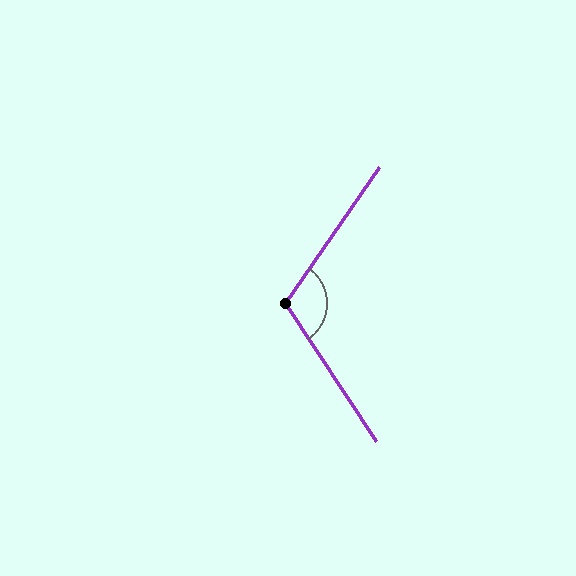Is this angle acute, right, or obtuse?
It is obtuse.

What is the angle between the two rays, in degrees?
Approximately 111 degrees.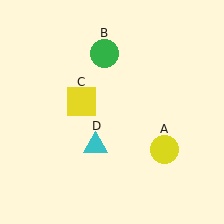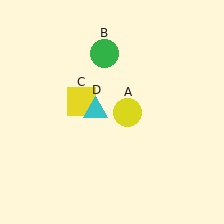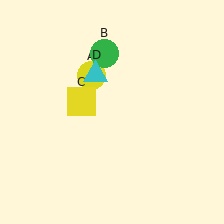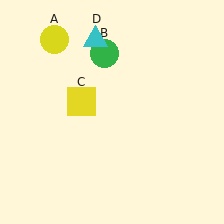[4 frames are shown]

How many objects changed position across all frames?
2 objects changed position: yellow circle (object A), cyan triangle (object D).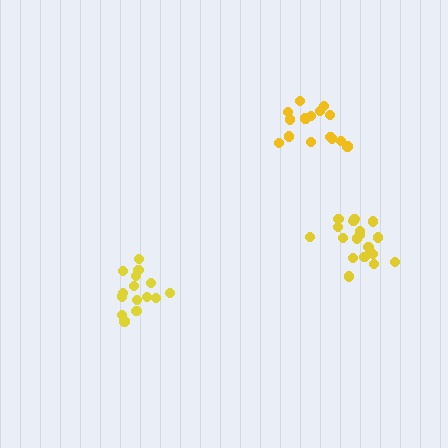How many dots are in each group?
Group 1: 15 dots, Group 2: 16 dots, Group 3: 20 dots (51 total).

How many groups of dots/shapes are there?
There are 3 groups.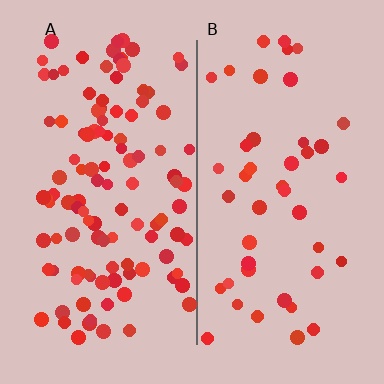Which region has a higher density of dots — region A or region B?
A (the left).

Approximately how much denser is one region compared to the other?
Approximately 2.5× — region A over region B.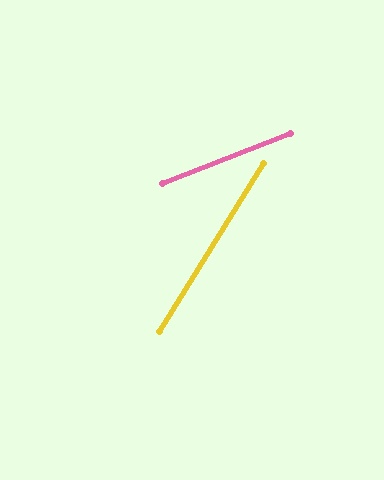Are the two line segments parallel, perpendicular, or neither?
Neither parallel nor perpendicular — they differ by about 37°.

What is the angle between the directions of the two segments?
Approximately 37 degrees.